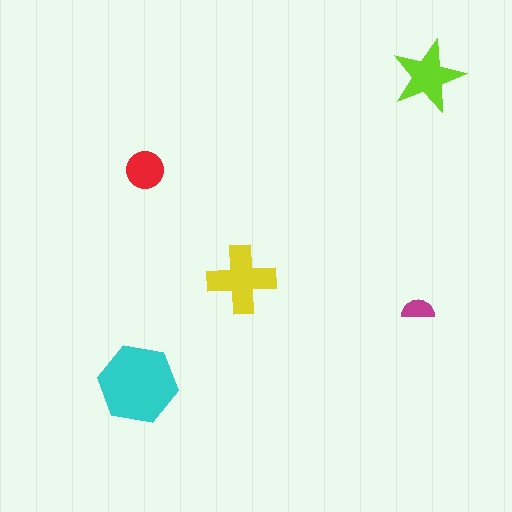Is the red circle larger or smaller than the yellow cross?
Smaller.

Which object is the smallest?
The magenta semicircle.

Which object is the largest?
The cyan hexagon.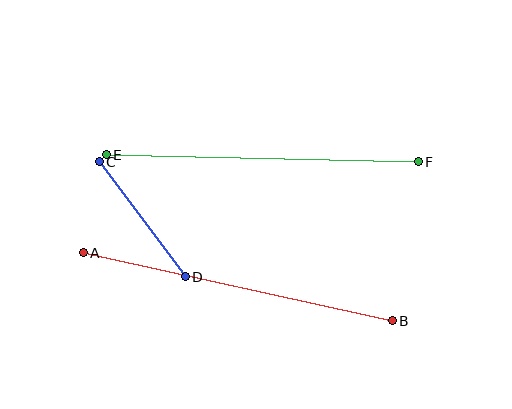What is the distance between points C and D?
The distance is approximately 143 pixels.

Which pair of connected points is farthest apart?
Points A and B are farthest apart.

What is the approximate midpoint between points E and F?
The midpoint is at approximately (262, 158) pixels.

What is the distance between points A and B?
The distance is approximately 316 pixels.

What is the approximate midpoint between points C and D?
The midpoint is at approximately (142, 219) pixels.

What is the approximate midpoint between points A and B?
The midpoint is at approximately (238, 287) pixels.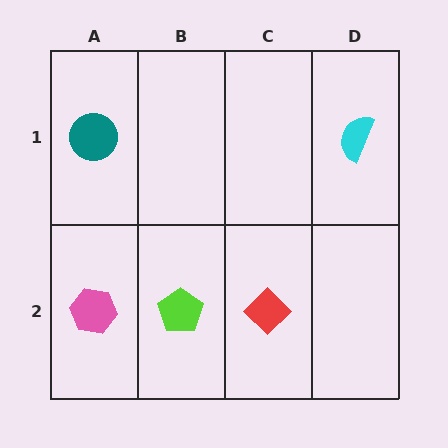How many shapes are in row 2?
3 shapes.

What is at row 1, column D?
A cyan semicircle.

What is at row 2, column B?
A lime pentagon.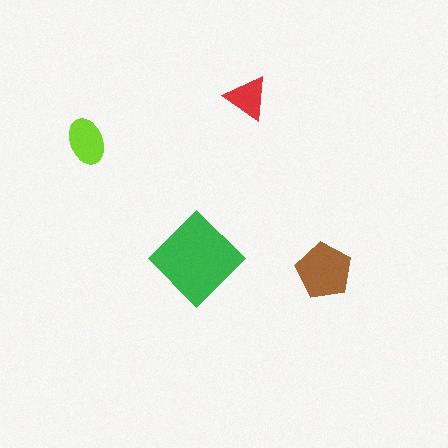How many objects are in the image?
There are 4 objects in the image.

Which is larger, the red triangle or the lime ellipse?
The lime ellipse.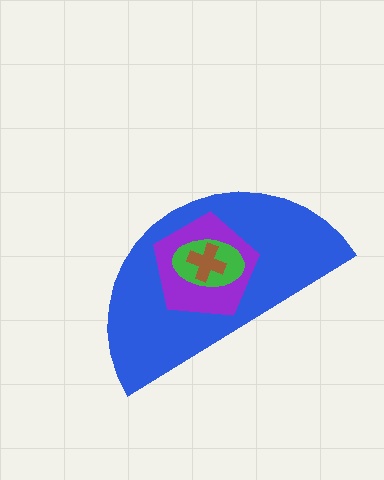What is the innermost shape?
The brown cross.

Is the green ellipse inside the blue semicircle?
Yes.